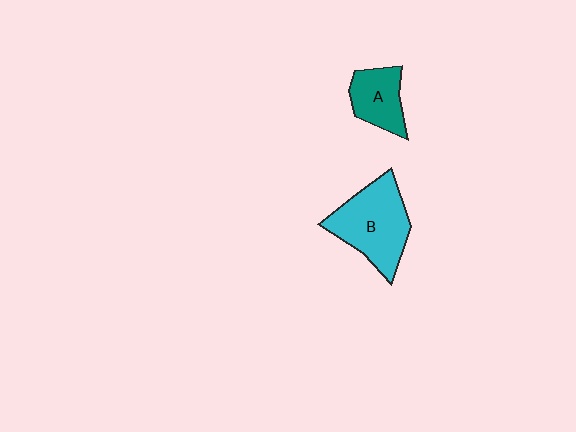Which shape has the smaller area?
Shape A (teal).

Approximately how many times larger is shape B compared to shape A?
Approximately 1.7 times.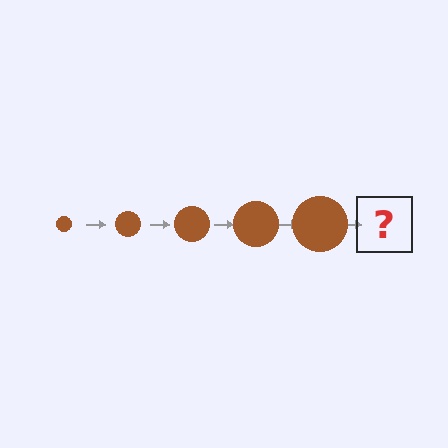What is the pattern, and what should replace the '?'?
The pattern is that the circle gets progressively larger each step. The '?' should be a brown circle, larger than the previous one.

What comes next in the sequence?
The next element should be a brown circle, larger than the previous one.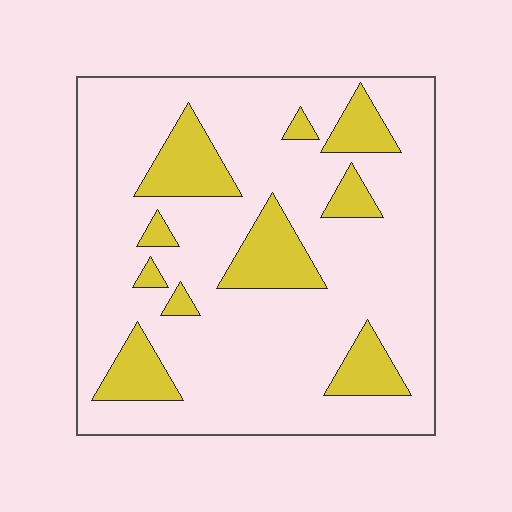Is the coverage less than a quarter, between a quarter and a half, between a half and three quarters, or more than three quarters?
Less than a quarter.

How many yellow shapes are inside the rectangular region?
10.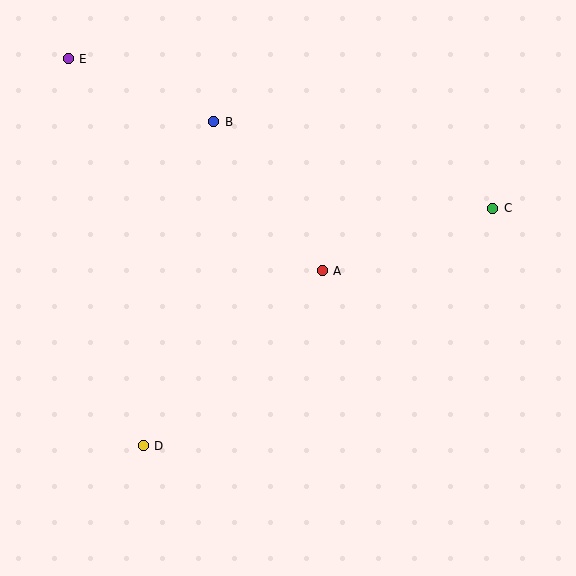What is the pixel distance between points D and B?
The distance between D and B is 332 pixels.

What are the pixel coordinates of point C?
Point C is at (492, 208).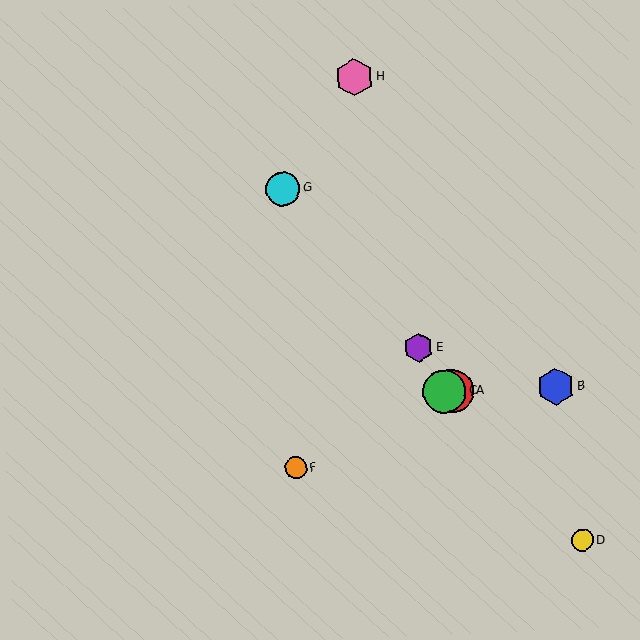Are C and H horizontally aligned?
No, C is at y≈391 and H is at y≈77.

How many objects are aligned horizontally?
3 objects (A, B, C) are aligned horizontally.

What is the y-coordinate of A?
Object A is at y≈391.